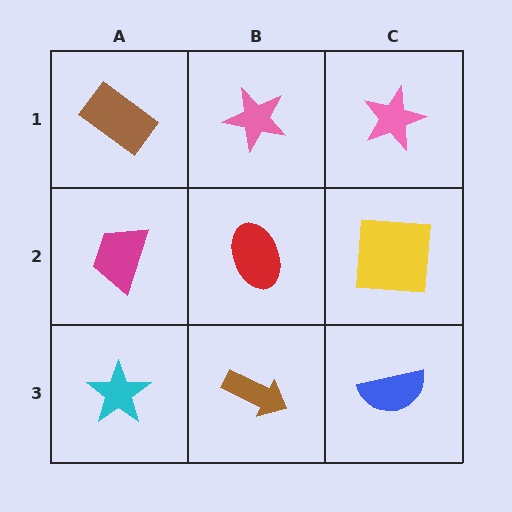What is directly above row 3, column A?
A magenta trapezoid.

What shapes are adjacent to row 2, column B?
A pink star (row 1, column B), a brown arrow (row 3, column B), a magenta trapezoid (row 2, column A), a yellow square (row 2, column C).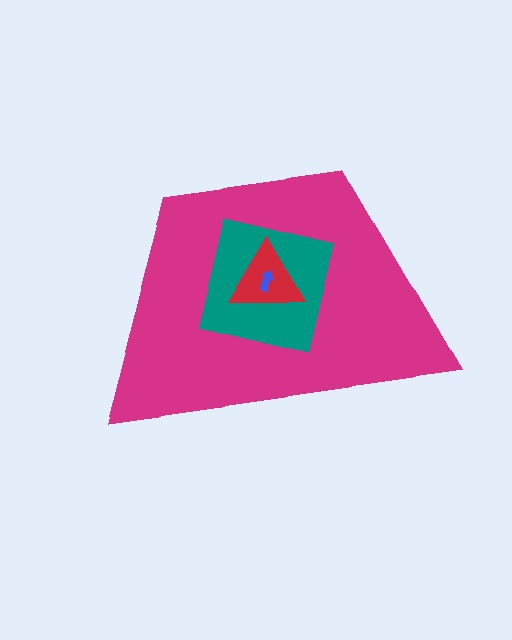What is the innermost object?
The blue arrow.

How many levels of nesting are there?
4.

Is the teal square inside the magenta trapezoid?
Yes.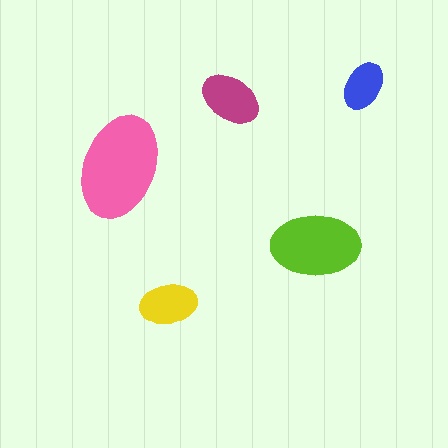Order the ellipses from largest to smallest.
the pink one, the lime one, the magenta one, the yellow one, the blue one.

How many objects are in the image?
There are 5 objects in the image.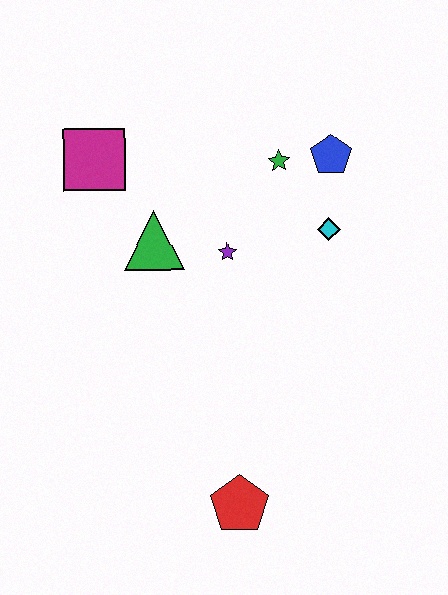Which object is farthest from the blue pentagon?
The red pentagon is farthest from the blue pentagon.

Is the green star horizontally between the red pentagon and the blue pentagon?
Yes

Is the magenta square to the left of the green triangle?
Yes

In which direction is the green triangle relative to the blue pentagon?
The green triangle is to the left of the blue pentagon.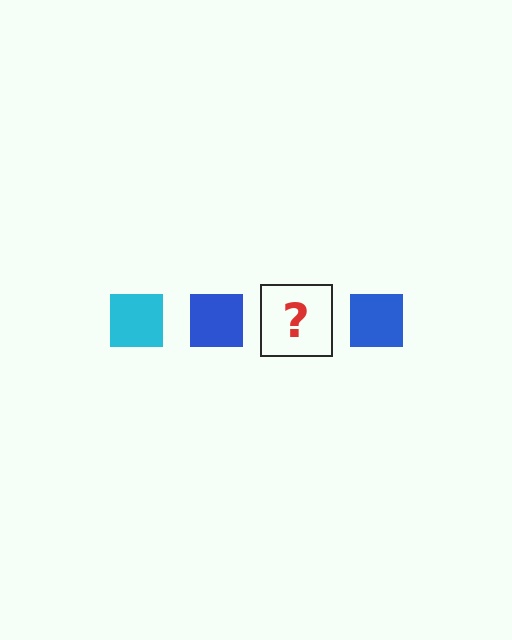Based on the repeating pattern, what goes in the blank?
The blank should be a cyan square.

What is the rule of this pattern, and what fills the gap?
The rule is that the pattern cycles through cyan, blue squares. The gap should be filled with a cyan square.